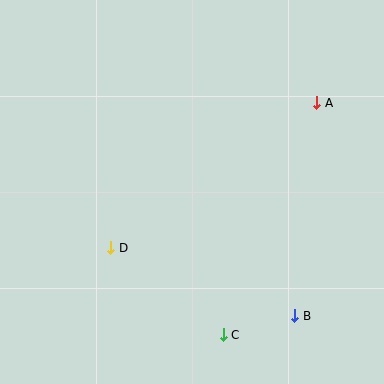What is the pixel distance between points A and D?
The distance between A and D is 252 pixels.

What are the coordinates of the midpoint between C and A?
The midpoint between C and A is at (270, 219).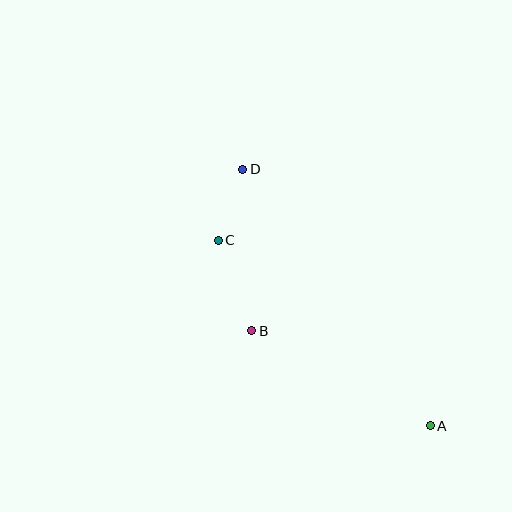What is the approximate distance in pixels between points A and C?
The distance between A and C is approximately 282 pixels.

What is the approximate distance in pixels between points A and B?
The distance between A and B is approximately 202 pixels.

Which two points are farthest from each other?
Points A and D are farthest from each other.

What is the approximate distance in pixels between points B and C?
The distance between B and C is approximately 97 pixels.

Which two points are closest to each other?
Points C and D are closest to each other.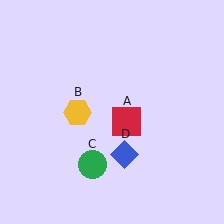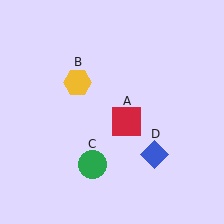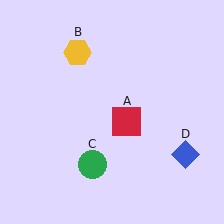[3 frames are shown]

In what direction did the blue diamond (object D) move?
The blue diamond (object D) moved right.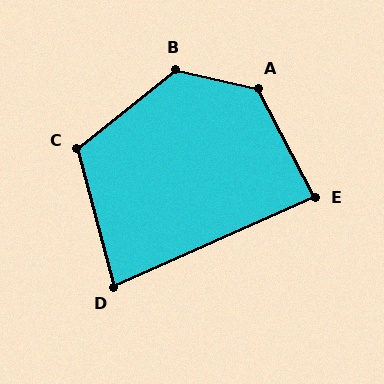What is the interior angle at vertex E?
Approximately 87 degrees (approximately right).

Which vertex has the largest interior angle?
A, at approximately 130 degrees.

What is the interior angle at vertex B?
Approximately 129 degrees (obtuse).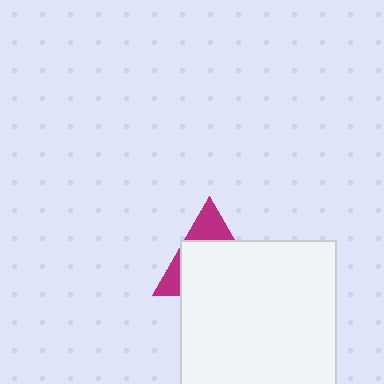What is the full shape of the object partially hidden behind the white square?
The partially hidden object is a magenta triangle.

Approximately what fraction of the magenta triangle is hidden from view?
Roughly 69% of the magenta triangle is hidden behind the white square.